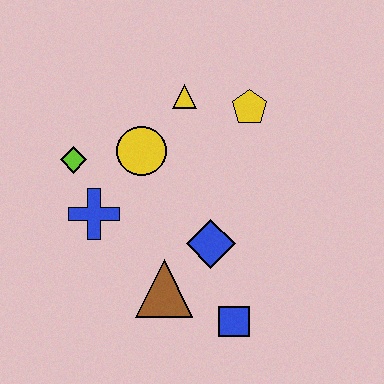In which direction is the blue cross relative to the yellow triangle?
The blue cross is below the yellow triangle.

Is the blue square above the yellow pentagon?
No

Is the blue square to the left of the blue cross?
No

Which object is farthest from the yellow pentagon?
The blue square is farthest from the yellow pentagon.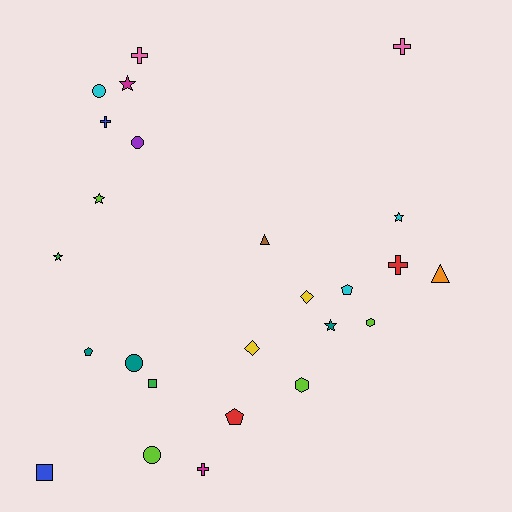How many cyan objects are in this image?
There are 3 cyan objects.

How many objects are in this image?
There are 25 objects.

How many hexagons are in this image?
There are 2 hexagons.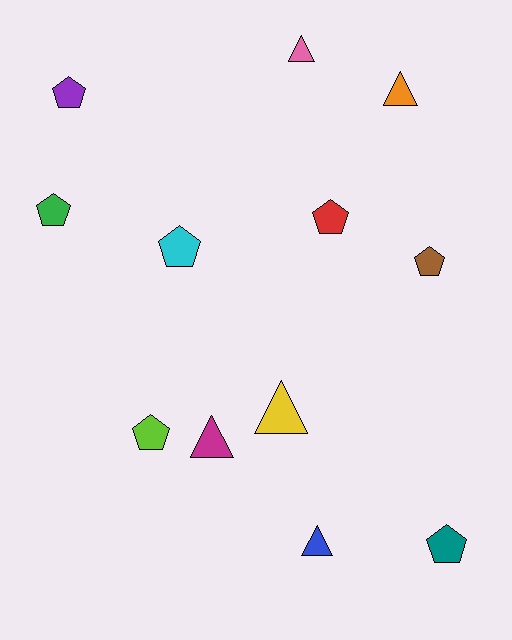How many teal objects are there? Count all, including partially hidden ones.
There is 1 teal object.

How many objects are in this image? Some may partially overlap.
There are 12 objects.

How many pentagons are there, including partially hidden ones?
There are 7 pentagons.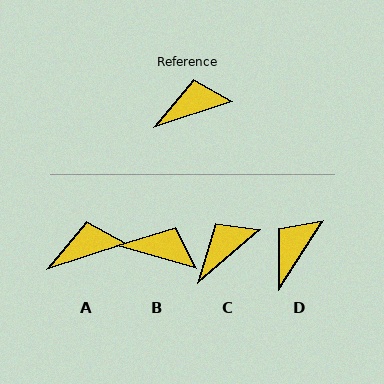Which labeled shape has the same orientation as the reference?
A.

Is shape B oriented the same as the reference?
No, it is off by about 34 degrees.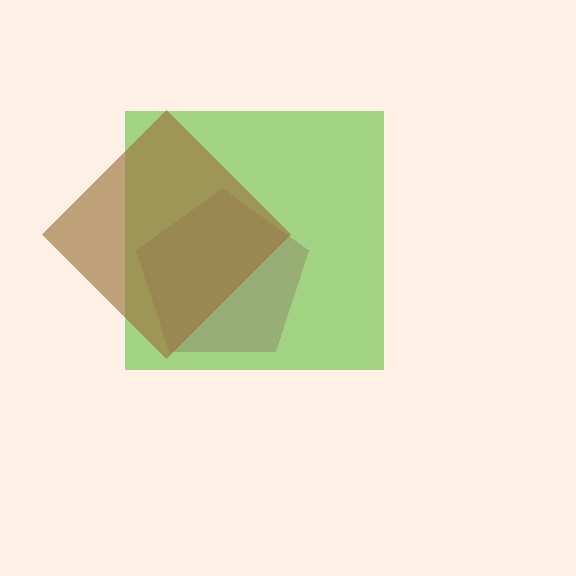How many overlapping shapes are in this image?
There are 3 overlapping shapes in the image.